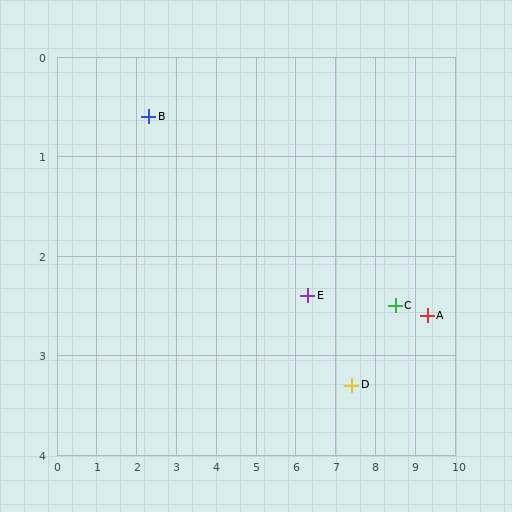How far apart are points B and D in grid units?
Points B and D are about 5.8 grid units apart.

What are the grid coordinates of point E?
Point E is at approximately (6.3, 2.4).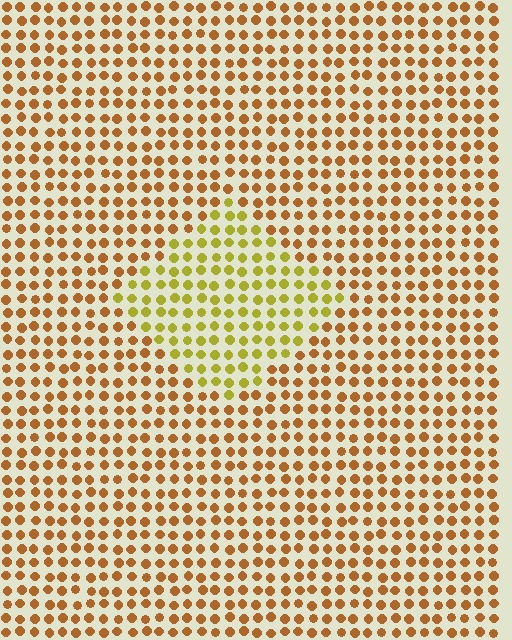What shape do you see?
I see a diamond.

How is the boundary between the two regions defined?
The boundary is defined purely by a slight shift in hue (about 35 degrees). Spacing, size, and orientation are identical on both sides.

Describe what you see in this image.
The image is filled with small brown elements in a uniform arrangement. A diamond-shaped region is visible where the elements are tinted to a slightly different hue, forming a subtle color boundary.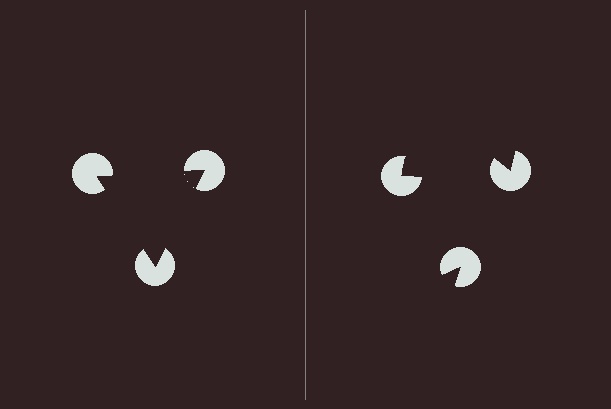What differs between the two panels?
The pac-man discs are positioned identically on both sides; only the wedge orientations differ. On the left they align to a triangle; on the right they are misaligned.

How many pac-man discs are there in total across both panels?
6 — 3 on each side.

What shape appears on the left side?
An illusory triangle.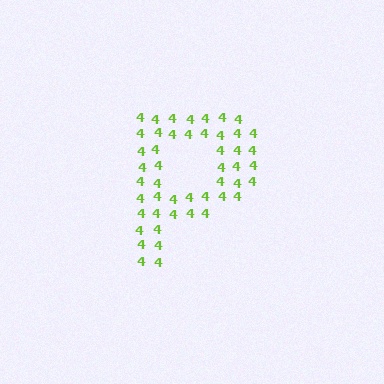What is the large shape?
The large shape is the letter P.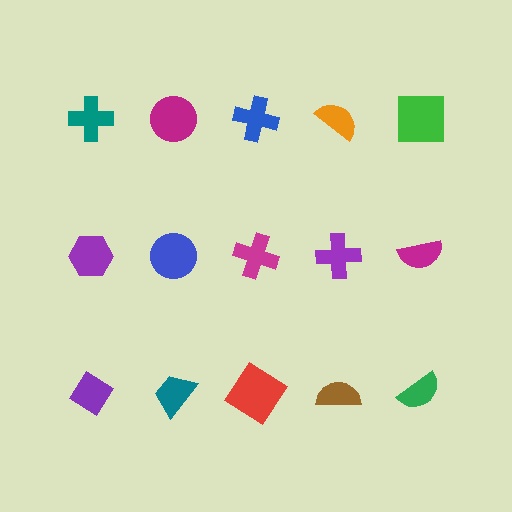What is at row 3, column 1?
A purple diamond.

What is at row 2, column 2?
A blue circle.